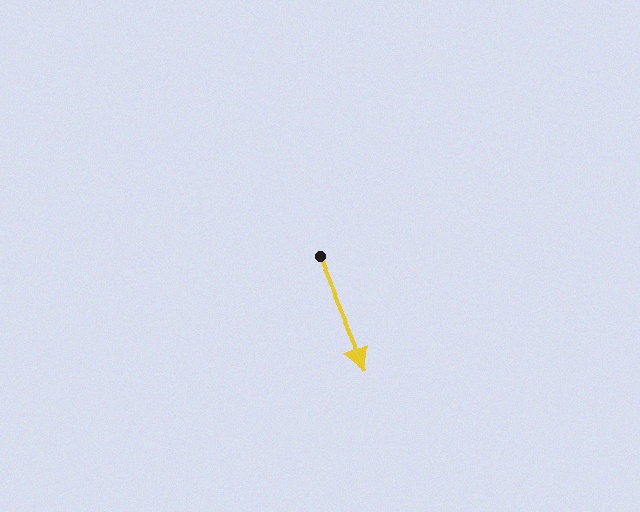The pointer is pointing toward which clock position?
Roughly 5 o'clock.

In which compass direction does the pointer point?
Southeast.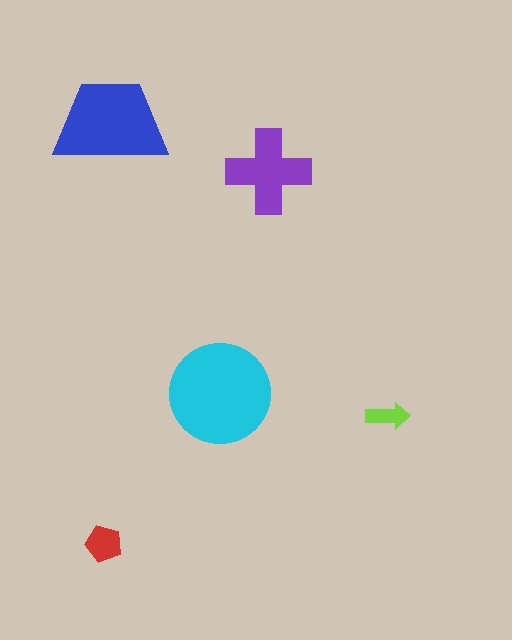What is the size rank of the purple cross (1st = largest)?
3rd.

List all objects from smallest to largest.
The lime arrow, the red pentagon, the purple cross, the blue trapezoid, the cyan circle.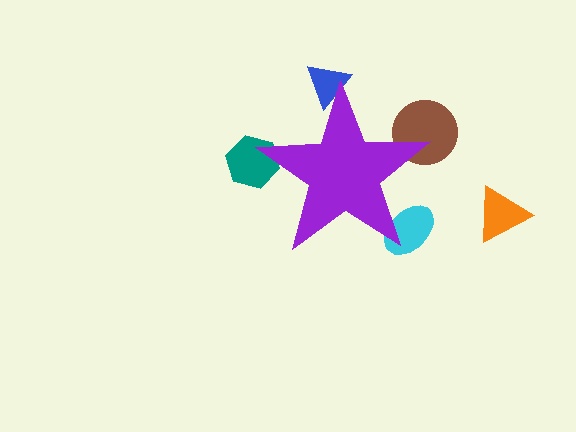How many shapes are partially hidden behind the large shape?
4 shapes are partially hidden.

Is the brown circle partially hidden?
Yes, the brown circle is partially hidden behind the purple star.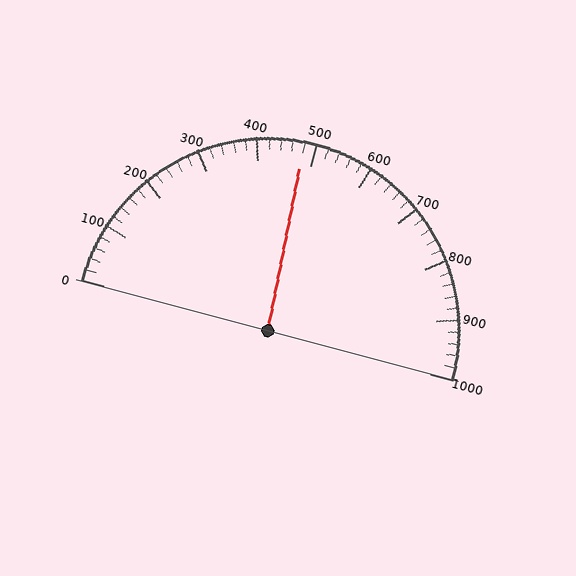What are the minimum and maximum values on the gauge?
The gauge ranges from 0 to 1000.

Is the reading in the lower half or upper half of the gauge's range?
The reading is in the lower half of the range (0 to 1000).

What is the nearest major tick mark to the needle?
The nearest major tick mark is 500.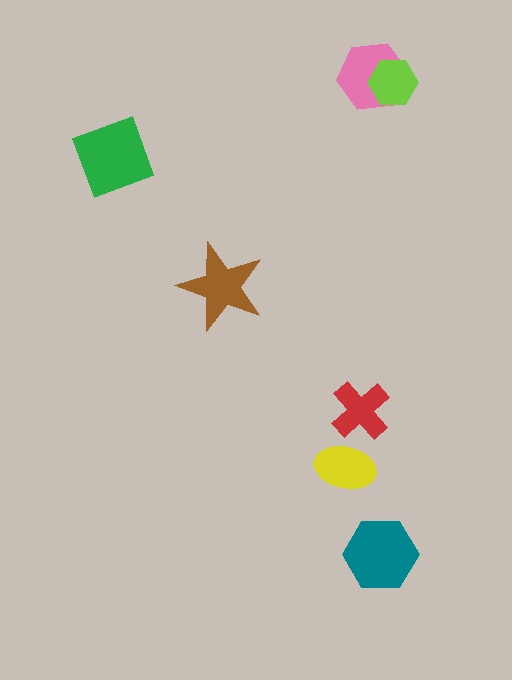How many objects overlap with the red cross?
0 objects overlap with the red cross.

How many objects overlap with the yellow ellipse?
0 objects overlap with the yellow ellipse.